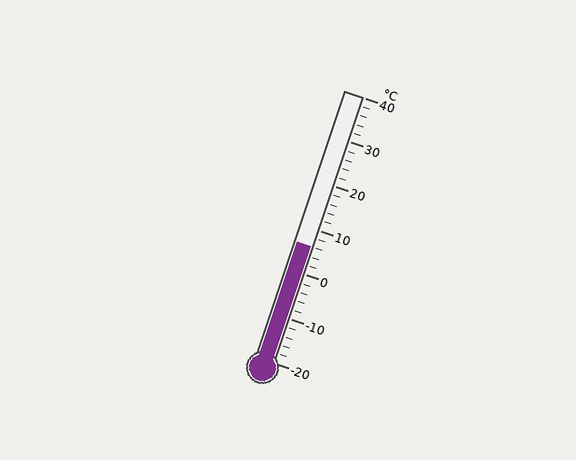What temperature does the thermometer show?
The thermometer shows approximately 6°C.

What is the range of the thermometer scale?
The thermometer scale ranges from -20°C to 40°C.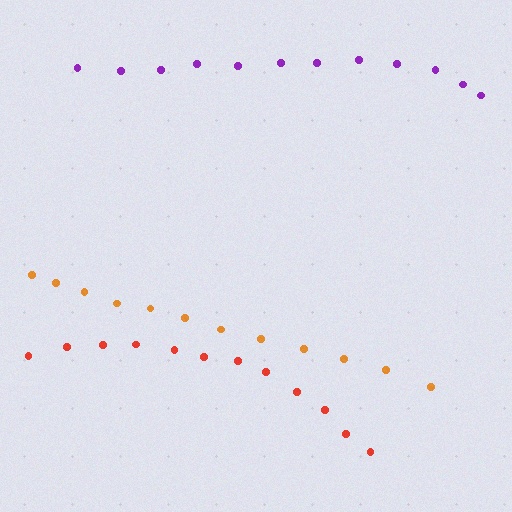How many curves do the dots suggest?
There are 3 distinct paths.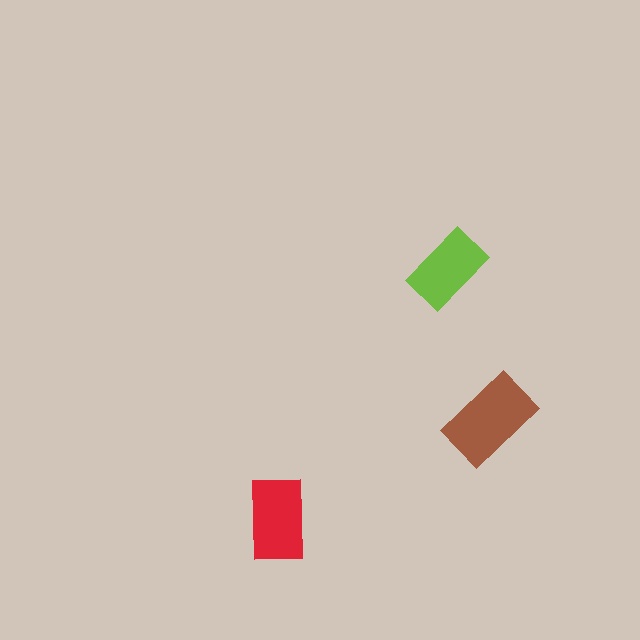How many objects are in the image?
There are 3 objects in the image.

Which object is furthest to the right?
The brown rectangle is rightmost.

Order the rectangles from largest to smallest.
the brown one, the red one, the lime one.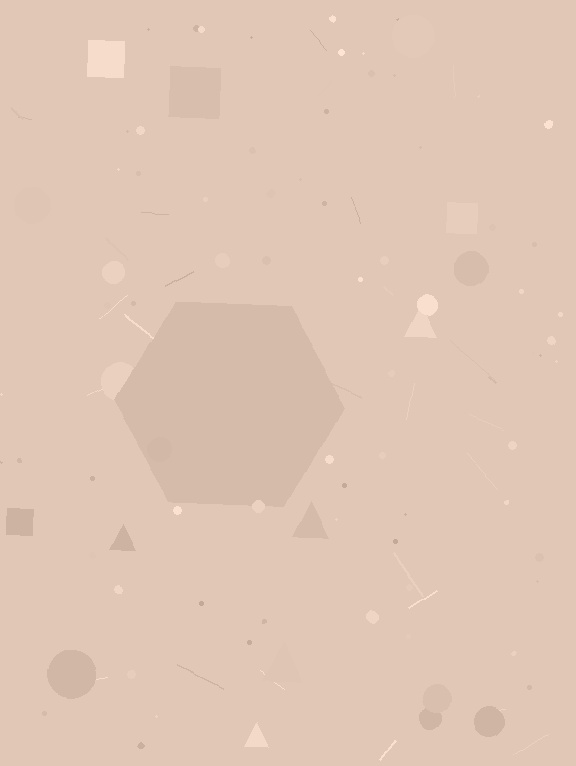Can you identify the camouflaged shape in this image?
The camouflaged shape is a hexagon.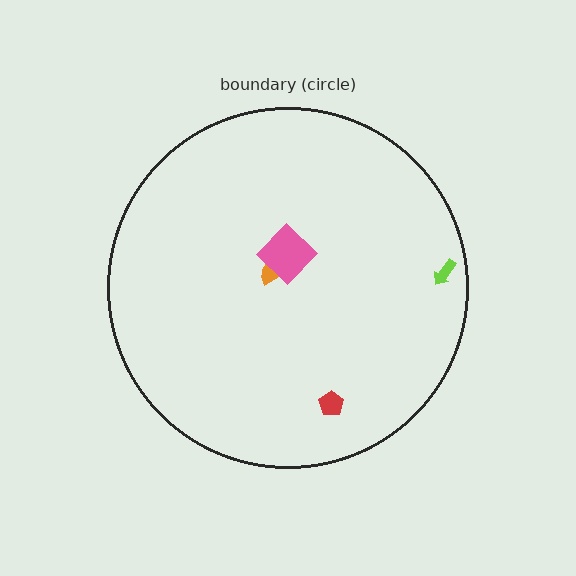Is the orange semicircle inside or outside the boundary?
Inside.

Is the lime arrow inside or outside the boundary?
Inside.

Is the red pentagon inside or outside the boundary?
Inside.